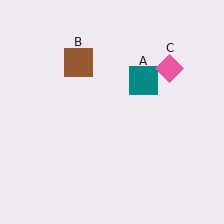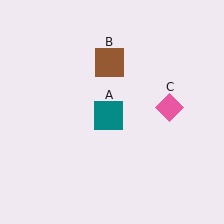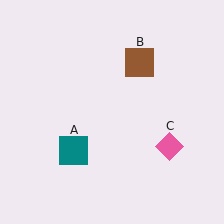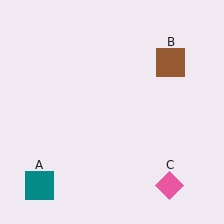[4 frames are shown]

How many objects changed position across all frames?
3 objects changed position: teal square (object A), brown square (object B), pink diamond (object C).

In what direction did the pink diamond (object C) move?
The pink diamond (object C) moved down.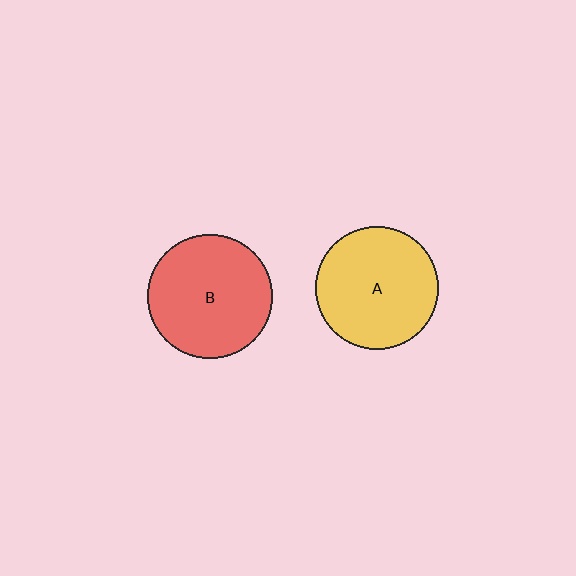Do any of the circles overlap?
No, none of the circles overlap.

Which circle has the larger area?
Circle B (red).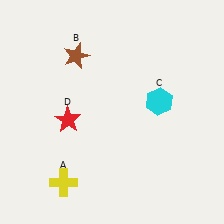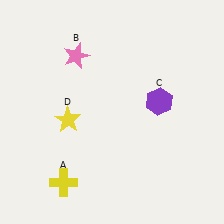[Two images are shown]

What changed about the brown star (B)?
In Image 1, B is brown. In Image 2, it changed to pink.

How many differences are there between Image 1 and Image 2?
There are 3 differences between the two images.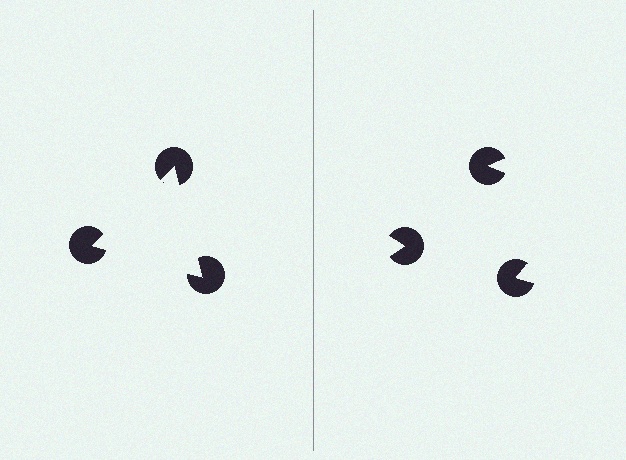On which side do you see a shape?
An illusory triangle appears on the left side. On the right side the wedge cuts are rotated, so no coherent shape forms.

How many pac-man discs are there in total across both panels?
6 — 3 on each side.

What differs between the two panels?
The pac-man discs are positioned identically on both sides; only the wedge orientations differ. On the left they align to a triangle; on the right they are misaligned.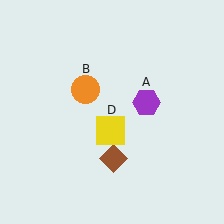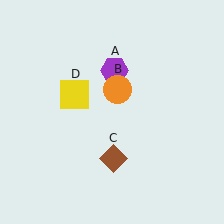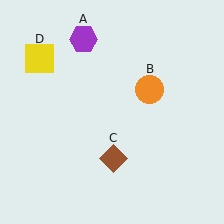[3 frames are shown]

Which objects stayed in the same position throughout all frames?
Brown diamond (object C) remained stationary.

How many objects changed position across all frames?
3 objects changed position: purple hexagon (object A), orange circle (object B), yellow square (object D).